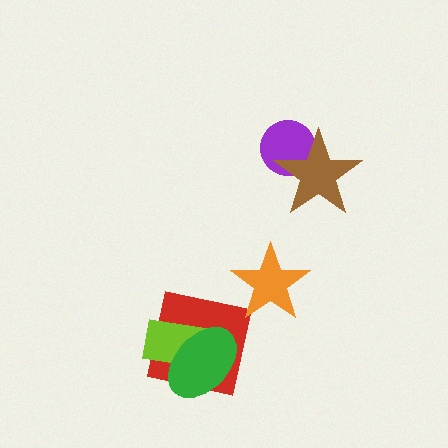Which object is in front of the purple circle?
The brown star is in front of the purple circle.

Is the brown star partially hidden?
No, no other shape covers it.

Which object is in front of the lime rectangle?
The green ellipse is in front of the lime rectangle.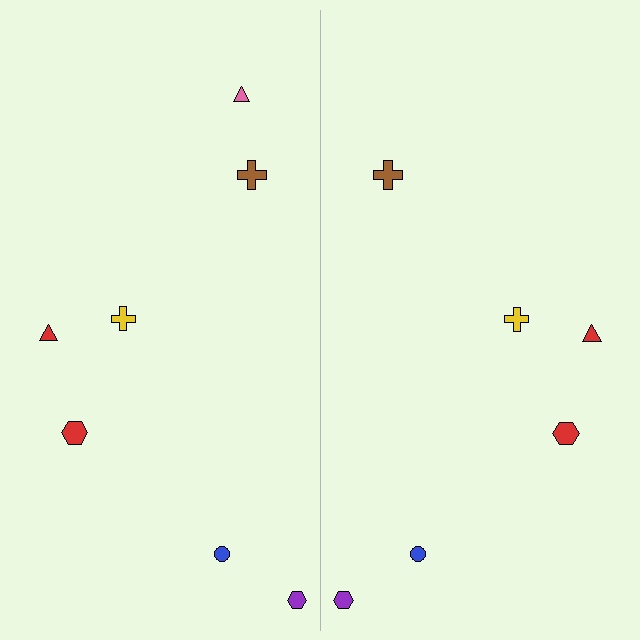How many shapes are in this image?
There are 13 shapes in this image.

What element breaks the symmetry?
A pink triangle is missing from the right side.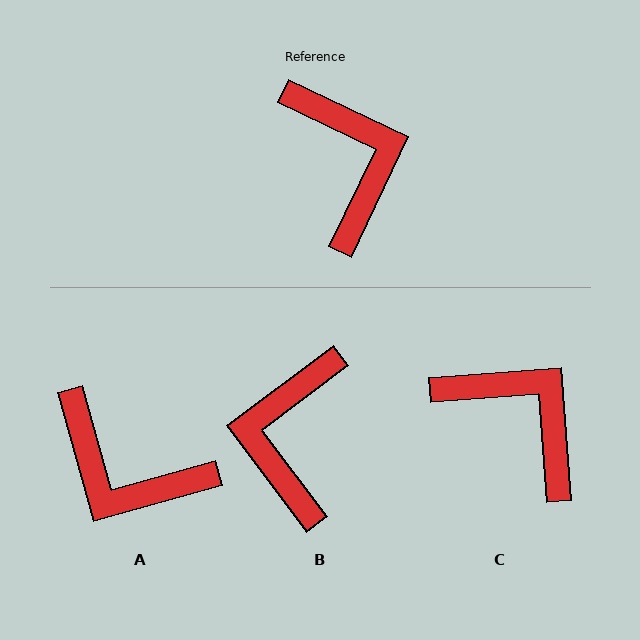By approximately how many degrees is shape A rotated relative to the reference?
Approximately 139 degrees clockwise.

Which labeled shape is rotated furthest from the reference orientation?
B, about 152 degrees away.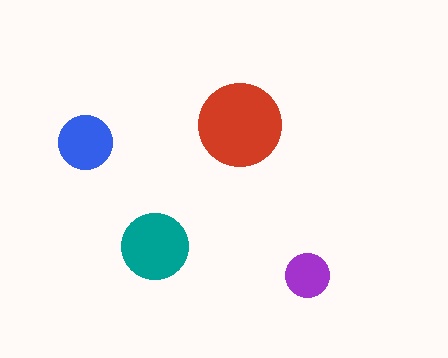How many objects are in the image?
There are 4 objects in the image.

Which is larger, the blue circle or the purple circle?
The blue one.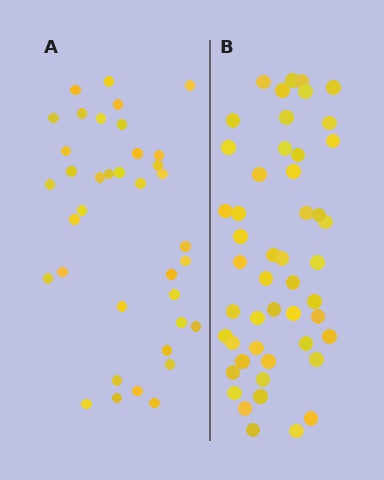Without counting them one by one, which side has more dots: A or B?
Region B (the right region) has more dots.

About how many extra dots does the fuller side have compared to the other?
Region B has roughly 12 or so more dots than region A.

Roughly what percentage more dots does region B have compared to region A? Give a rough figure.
About 30% more.